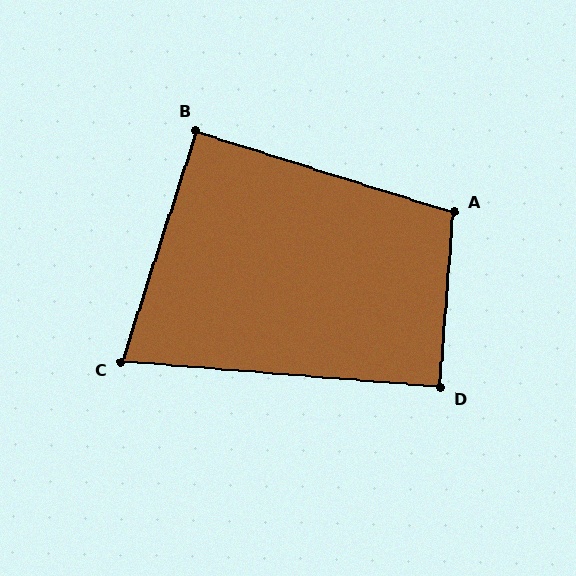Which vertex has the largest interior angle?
A, at approximately 103 degrees.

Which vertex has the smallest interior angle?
C, at approximately 77 degrees.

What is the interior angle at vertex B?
Approximately 90 degrees (approximately right).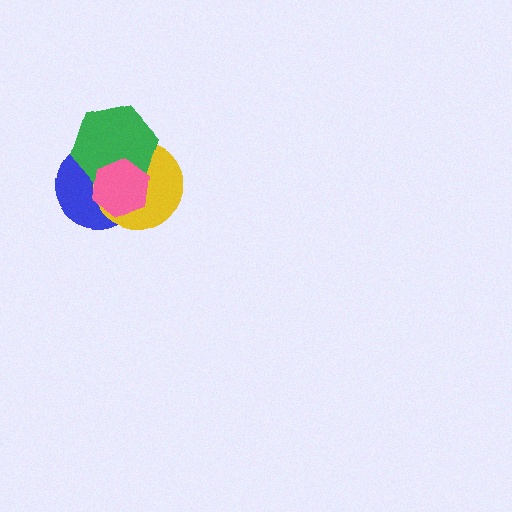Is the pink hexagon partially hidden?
No, no other shape covers it.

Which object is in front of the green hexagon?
The pink hexagon is in front of the green hexagon.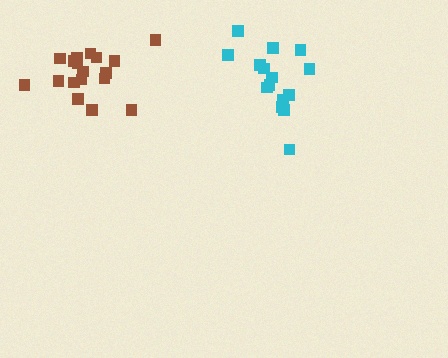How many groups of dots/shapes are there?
There are 2 groups.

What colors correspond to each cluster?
The clusters are colored: cyan, brown.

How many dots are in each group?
Group 1: 15 dots, Group 2: 18 dots (33 total).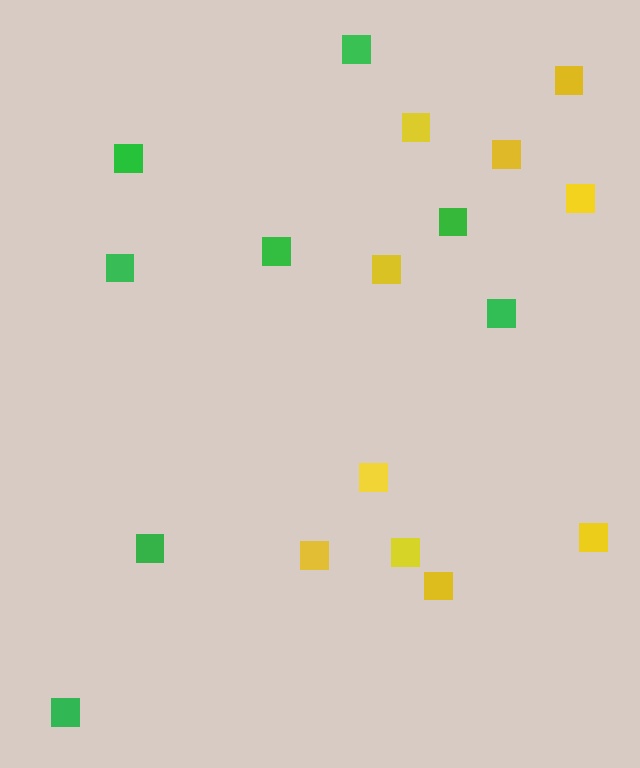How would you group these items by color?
There are 2 groups: one group of green squares (8) and one group of yellow squares (10).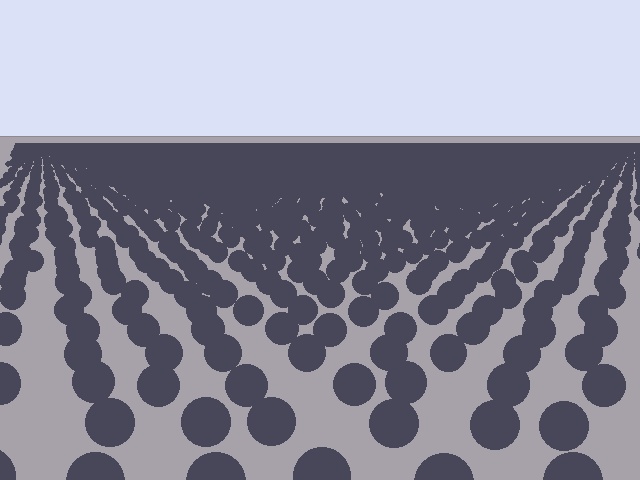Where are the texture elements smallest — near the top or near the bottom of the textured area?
Near the top.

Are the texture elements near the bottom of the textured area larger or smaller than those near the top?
Larger. Near the bottom, elements are closer to the viewer and appear at a bigger on-screen size.